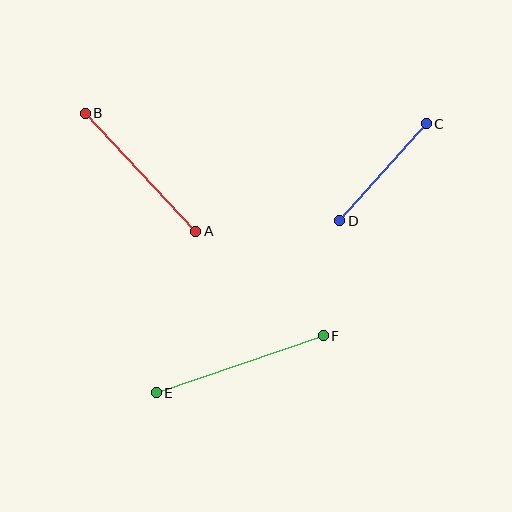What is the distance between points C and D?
The distance is approximately 130 pixels.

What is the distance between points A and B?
The distance is approximately 162 pixels.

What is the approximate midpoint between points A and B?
The midpoint is at approximately (141, 172) pixels.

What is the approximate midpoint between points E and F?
The midpoint is at approximately (240, 364) pixels.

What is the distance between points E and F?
The distance is approximately 176 pixels.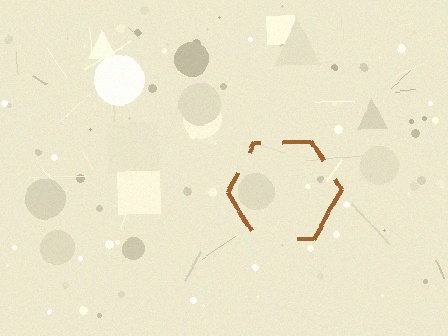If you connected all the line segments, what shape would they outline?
They would outline a hexagon.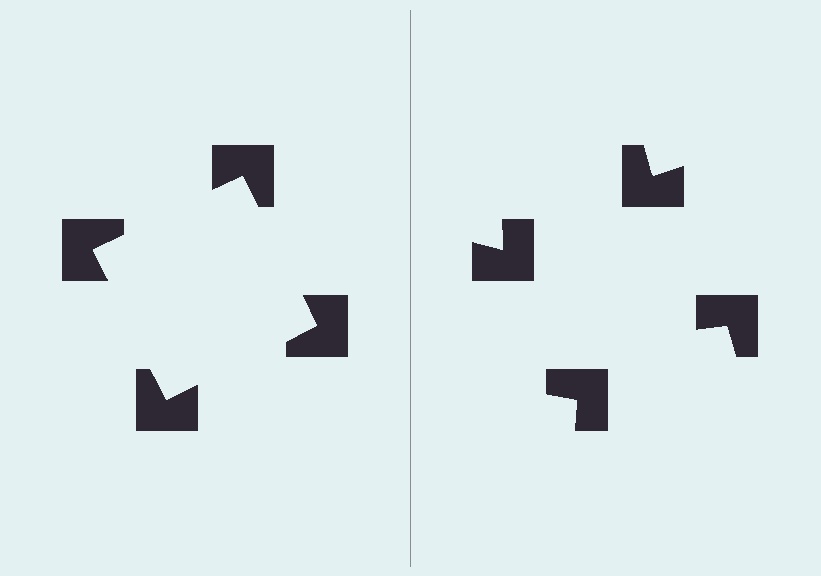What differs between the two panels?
The notched squares are positioned identically on both sides; only the wedge orientations differ. On the left they align to a square; on the right they are misaligned.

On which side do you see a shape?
An illusory square appears on the left side. On the right side the wedge cuts are rotated, so no coherent shape forms.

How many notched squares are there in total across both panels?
8 — 4 on each side.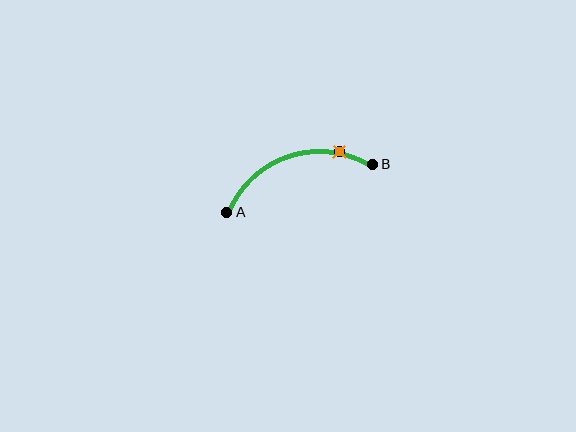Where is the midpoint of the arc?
The arc midpoint is the point on the curve farthest from the straight line joining A and B. It sits above that line.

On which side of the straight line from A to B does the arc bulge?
The arc bulges above the straight line connecting A and B.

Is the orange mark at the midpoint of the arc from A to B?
No. The orange mark lies on the arc but is closer to endpoint B. The arc midpoint would be at the point on the curve equidistant along the arc from both A and B.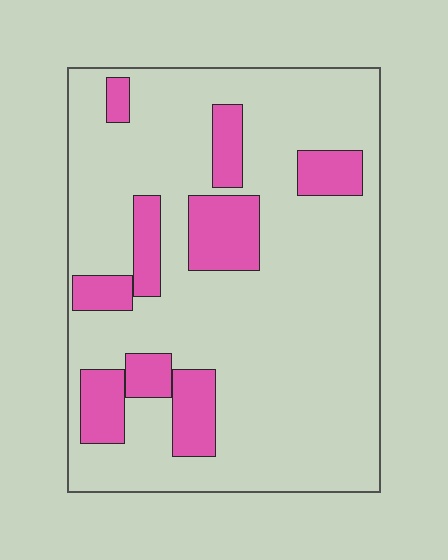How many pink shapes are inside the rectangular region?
9.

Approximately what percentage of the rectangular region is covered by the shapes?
Approximately 20%.